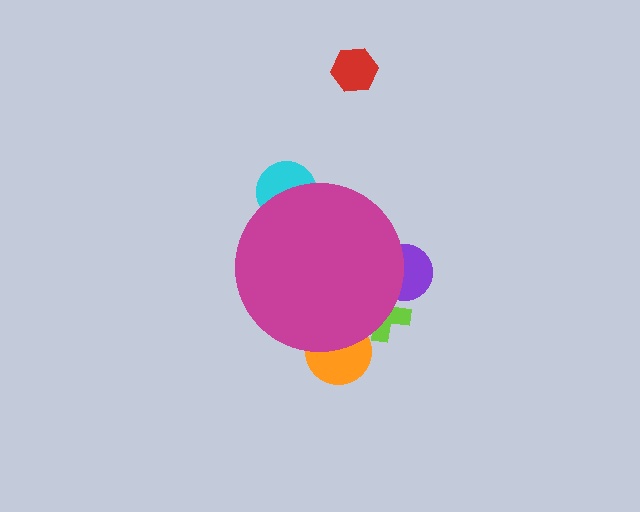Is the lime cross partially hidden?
Yes, the lime cross is partially hidden behind the magenta circle.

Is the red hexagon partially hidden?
No, the red hexagon is fully visible.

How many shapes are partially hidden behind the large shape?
5 shapes are partially hidden.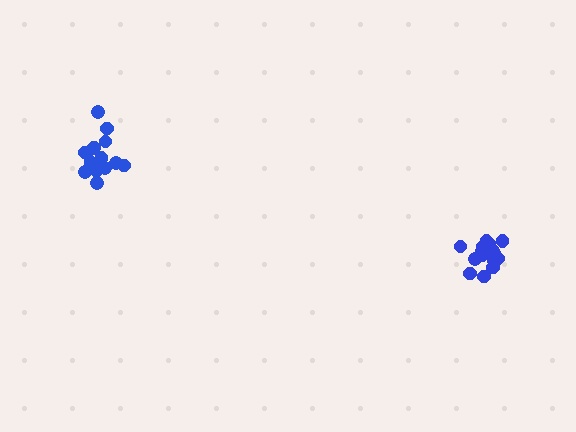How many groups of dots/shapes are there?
There are 2 groups.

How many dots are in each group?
Group 1: 15 dots, Group 2: 17 dots (32 total).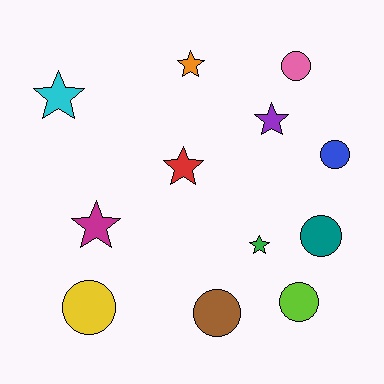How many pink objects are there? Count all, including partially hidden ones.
There is 1 pink object.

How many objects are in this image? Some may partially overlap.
There are 12 objects.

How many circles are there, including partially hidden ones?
There are 6 circles.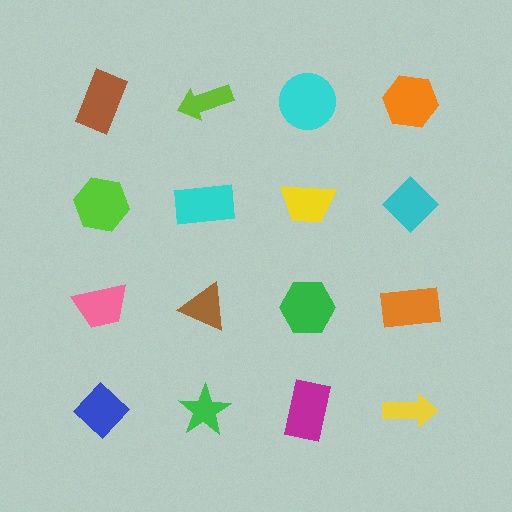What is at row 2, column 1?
A lime hexagon.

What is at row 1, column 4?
An orange hexagon.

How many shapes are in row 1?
4 shapes.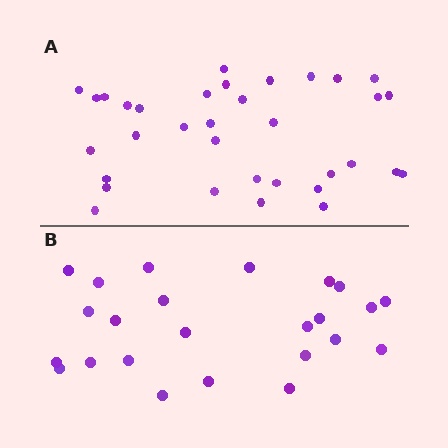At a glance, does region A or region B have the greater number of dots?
Region A (the top region) has more dots.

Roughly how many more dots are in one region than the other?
Region A has roughly 10 or so more dots than region B.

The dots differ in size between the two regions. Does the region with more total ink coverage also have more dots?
No. Region B has more total ink coverage because its dots are larger, but region A actually contains more individual dots. Total area can be misleading — the number of items is what matters here.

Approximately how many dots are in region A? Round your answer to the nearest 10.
About 30 dots. (The exact count is 34, which rounds to 30.)